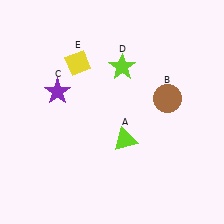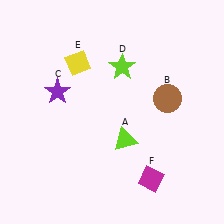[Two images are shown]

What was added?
A magenta diamond (F) was added in Image 2.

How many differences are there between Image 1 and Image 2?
There is 1 difference between the two images.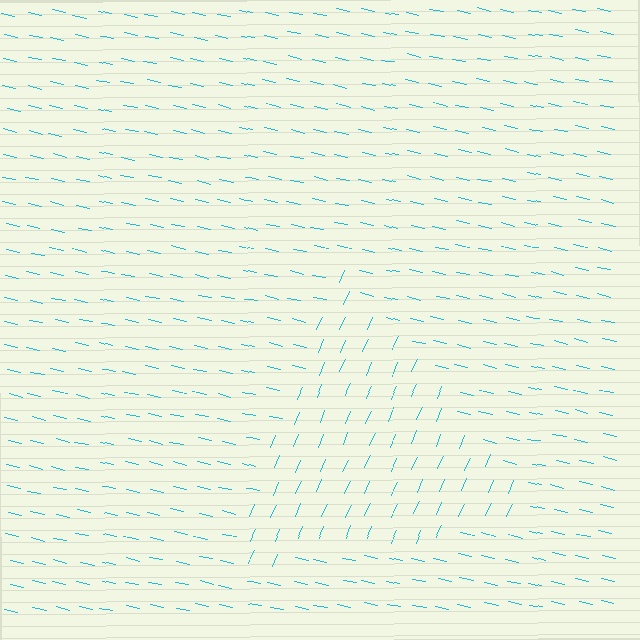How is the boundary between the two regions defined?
The boundary is defined purely by a change in line orientation (approximately 79 degrees difference). All lines are the same color and thickness.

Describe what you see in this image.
The image is filled with small cyan line segments. A triangle region in the image has lines oriented differently from the surrounding lines, creating a visible texture boundary.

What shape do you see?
I see a triangle.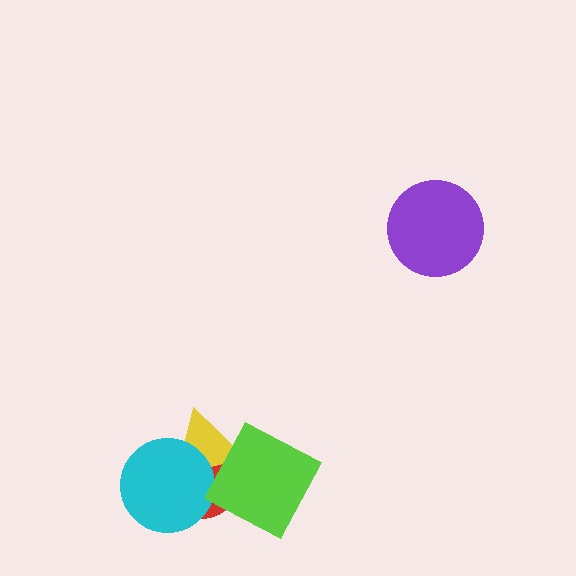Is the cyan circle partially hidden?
No, no other shape covers it.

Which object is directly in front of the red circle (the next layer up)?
The yellow triangle is directly in front of the red circle.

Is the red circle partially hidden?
Yes, it is partially covered by another shape.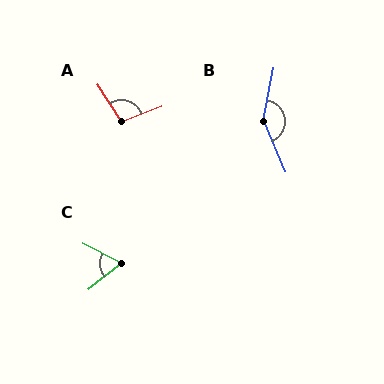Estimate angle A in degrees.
Approximately 102 degrees.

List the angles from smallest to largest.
C (66°), A (102°), B (145°).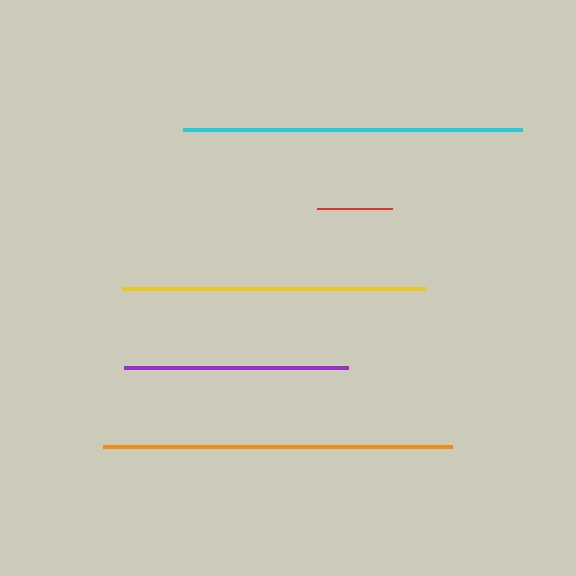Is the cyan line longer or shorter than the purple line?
The cyan line is longer than the purple line.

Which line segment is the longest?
The orange line is the longest at approximately 349 pixels.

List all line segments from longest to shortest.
From longest to shortest: orange, cyan, yellow, purple, red.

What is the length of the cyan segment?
The cyan segment is approximately 339 pixels long.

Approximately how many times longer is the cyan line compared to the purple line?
The cyan line is approximately 1.5 times the length of the purple line.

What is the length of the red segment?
The red segment is approximately 75 pixels long.